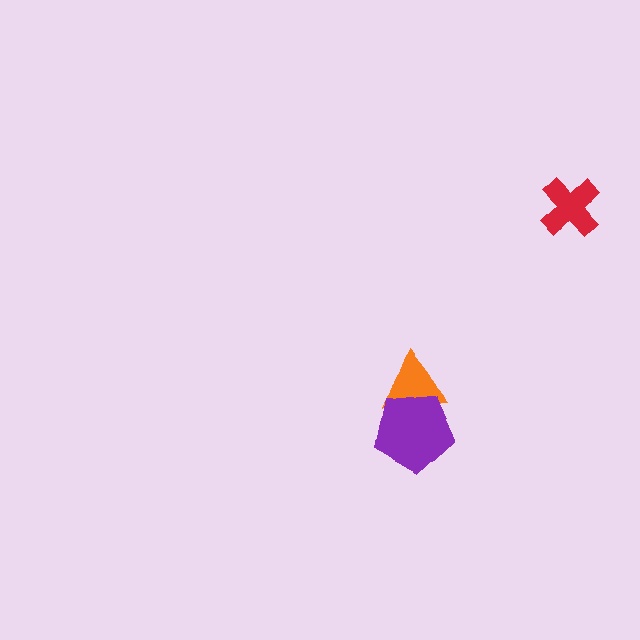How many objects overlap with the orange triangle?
1 object overlaps with the orange triangle.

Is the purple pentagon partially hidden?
No, no other shape covers it.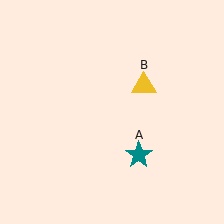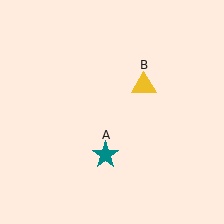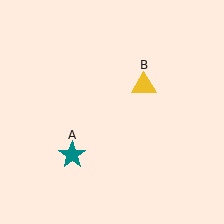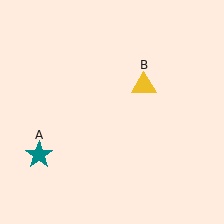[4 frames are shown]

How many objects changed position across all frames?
1 object changed position: teal star (object A).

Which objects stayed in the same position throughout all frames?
Yellow triangle (object B) remained stationary.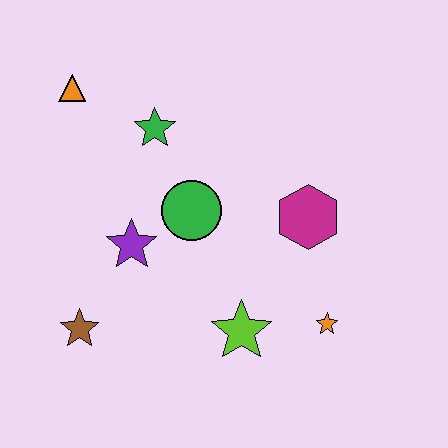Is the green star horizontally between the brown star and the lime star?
Yes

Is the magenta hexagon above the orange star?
Yes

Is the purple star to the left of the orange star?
Yes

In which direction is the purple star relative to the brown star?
The purple star is above the brown star.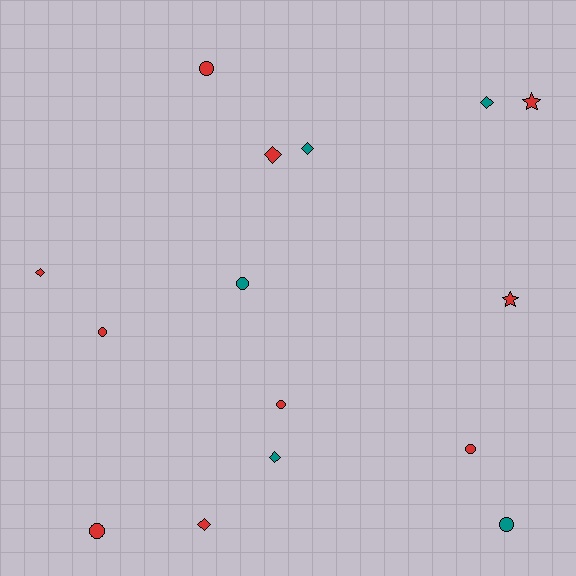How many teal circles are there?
There are 2 teal circles.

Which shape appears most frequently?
Circle, with 7 objects.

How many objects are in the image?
There are 15 objects.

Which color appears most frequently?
Red, with 10 objects.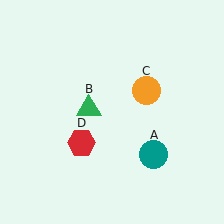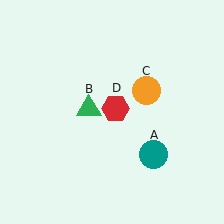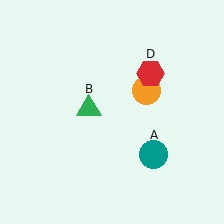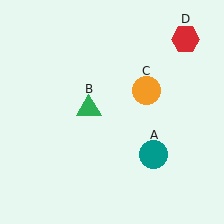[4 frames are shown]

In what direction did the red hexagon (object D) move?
The red hexagon (object D) moved up and to the right.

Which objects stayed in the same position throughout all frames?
Teal circle (object A) and green triangle (object B) and orange circle (object C) remained stationary.